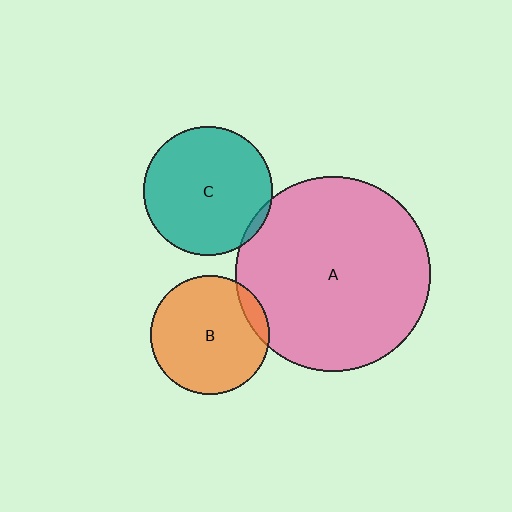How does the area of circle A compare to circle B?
Approximately 2.7 times.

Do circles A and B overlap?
Yes.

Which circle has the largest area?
Circle A (pink).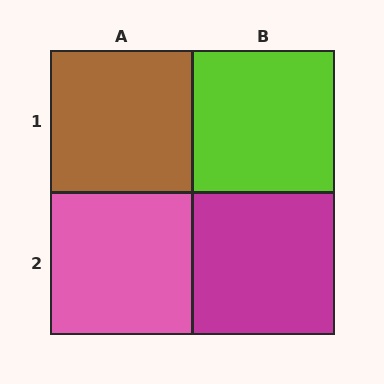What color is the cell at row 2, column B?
Magenta.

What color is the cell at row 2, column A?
Pink.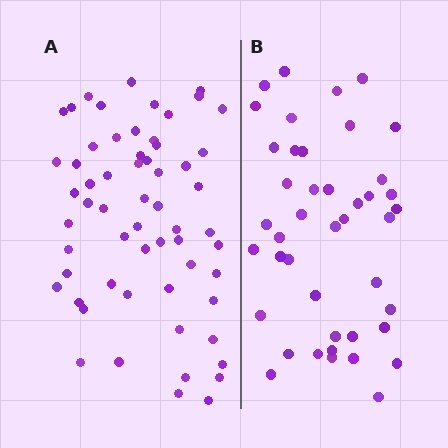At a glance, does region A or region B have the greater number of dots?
Region A (the left region) has more dots.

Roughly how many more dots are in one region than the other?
Region A has approximately 15 more dots than region B.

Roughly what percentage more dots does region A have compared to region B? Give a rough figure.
About 40% more.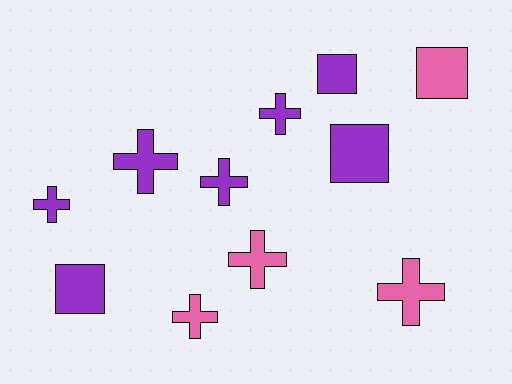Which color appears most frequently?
Purple, with 7 objects.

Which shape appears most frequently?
Cross, with 7 objects.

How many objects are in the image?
There are 11 objects.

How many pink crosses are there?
There are 3 pink crosses.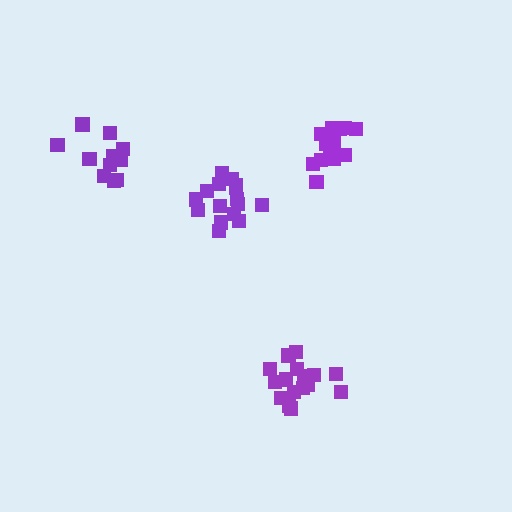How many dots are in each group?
Group 1: 11 dots, Group 2: 16 dots, Group 3: 14 dots, Group 4: 16 dots (57 total).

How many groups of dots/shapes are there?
There are 4 groups.